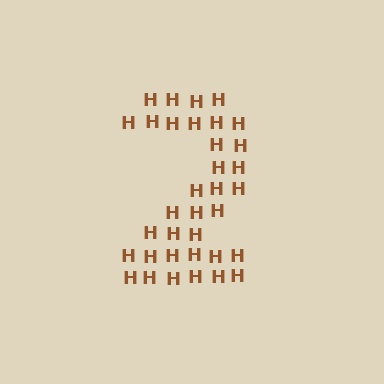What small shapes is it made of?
It is made of small letter H's.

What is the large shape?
The large shape is the digit 2.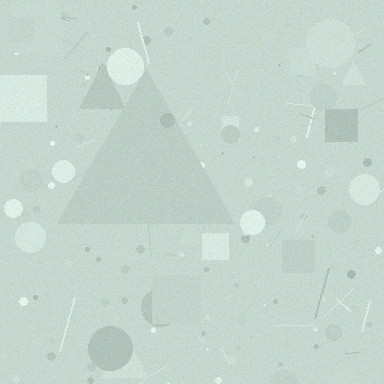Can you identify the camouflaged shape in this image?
The camouflaged shape is a triangle.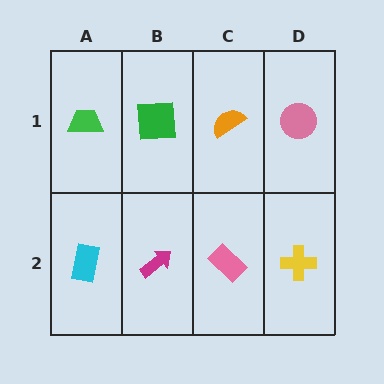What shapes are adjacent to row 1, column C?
A pink rectangle (row 2, column C), a green square (row 1, column B), a pink circle (row 1, column D).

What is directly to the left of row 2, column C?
A magenta arrow.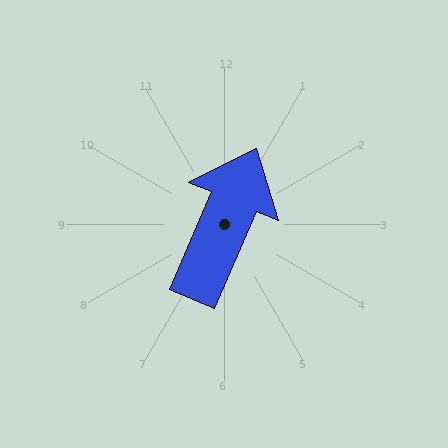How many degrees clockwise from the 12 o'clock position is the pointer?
Approximately 23 degrees.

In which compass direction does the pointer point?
Northeast.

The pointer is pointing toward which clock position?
Roughly 1 o'clock.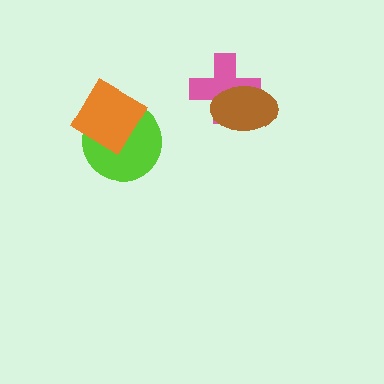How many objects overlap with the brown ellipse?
1 object overlaps with the brown ellipse.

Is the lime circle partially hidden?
Yes, it is partially covered by another shape.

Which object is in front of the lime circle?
The orange diamond is in front of the lime circle.